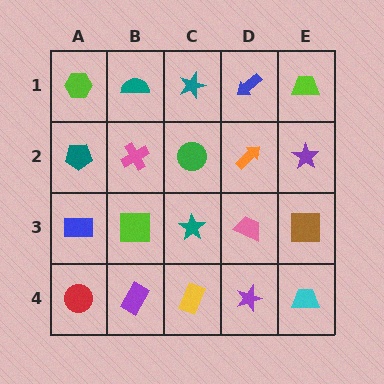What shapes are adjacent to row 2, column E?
A lime trapezoid (row 1, column E), a brown square (row 3, column E), an orange arrow (row 2, column D).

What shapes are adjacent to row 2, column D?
A blue arrow (row 1, column D), a pink trapezoid (row 3, column D), a green circle (row 2, column C), a purple star (row 2, column E).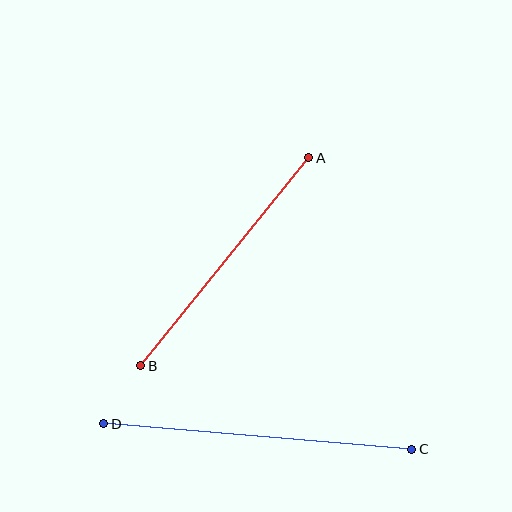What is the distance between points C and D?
The distance is approximately 309 pixels.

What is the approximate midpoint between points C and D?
The midpoint is at approximately (258, 437) pixels.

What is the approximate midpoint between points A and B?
The midpoint is at approximately (225, 262) pixels.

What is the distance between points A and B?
The distance is approximately 267 pixels.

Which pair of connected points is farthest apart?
Points C and D are farthest apart.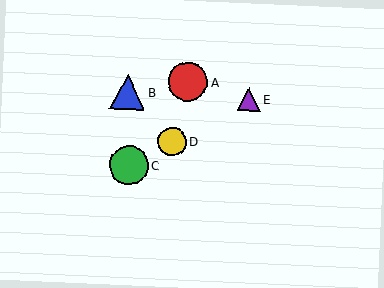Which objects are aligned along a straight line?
Objects C, D, E are aligned along a straight line.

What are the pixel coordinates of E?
Object E is at (249, 100).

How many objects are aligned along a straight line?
3 objects (C, D, E) are aligned along a straight line.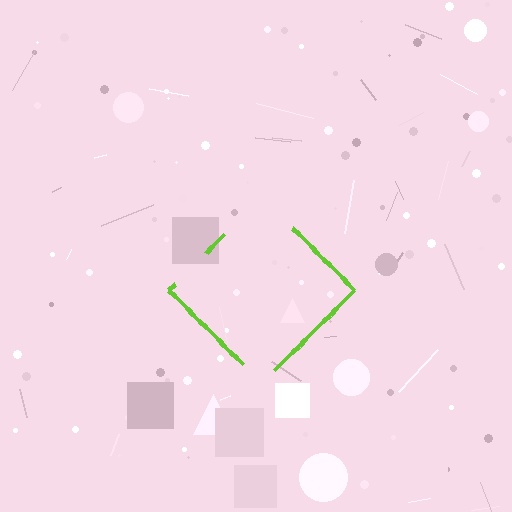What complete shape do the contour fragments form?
The contour fragments form a diamond.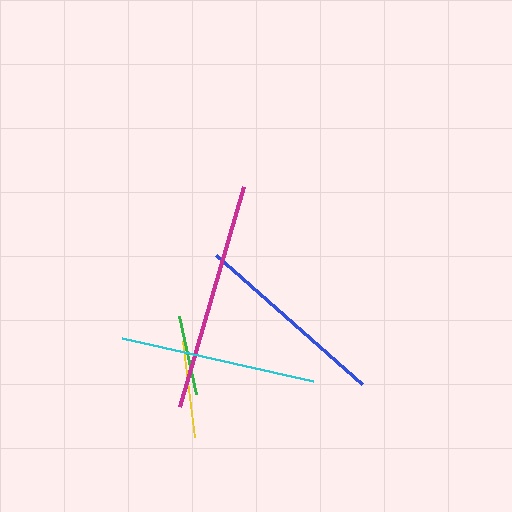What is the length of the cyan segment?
The cyan segment is approximately 196 pixels long.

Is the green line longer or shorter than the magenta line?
The magenta line is longer than the green line.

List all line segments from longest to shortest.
From longest to shortest: magenta, cyan, blue, yellow, green.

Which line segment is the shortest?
The green line is the shortest at approximately 80 pixels.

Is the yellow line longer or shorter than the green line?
The yellow line is longer than the green line.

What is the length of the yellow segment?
The yellow segment is approximately 97 pixels long.